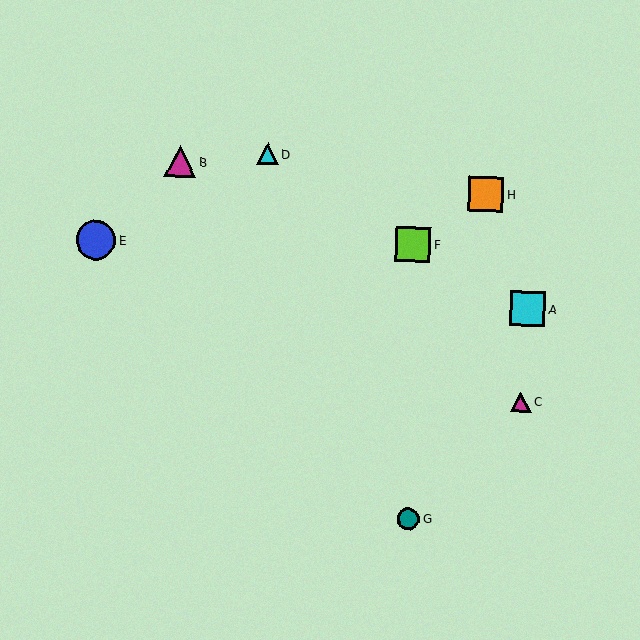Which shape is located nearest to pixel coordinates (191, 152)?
The magenta triangle (labeled B) at (180, 162) is nearest to that location.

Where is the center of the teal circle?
The center of the teal circle is at (408, 519).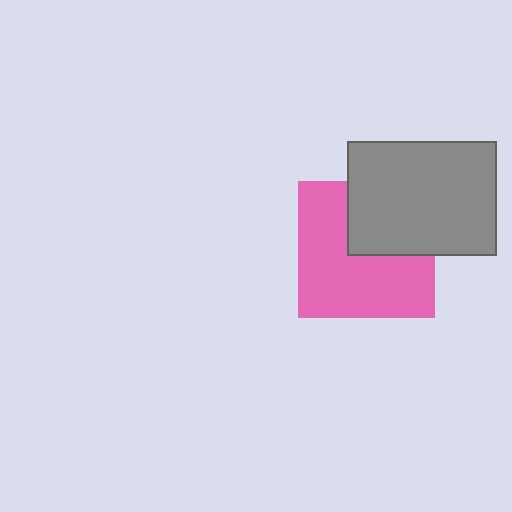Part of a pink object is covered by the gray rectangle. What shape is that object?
It is a square.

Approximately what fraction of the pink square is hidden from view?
Roughly 35% of the pink square is hidden behind the gray rectangle.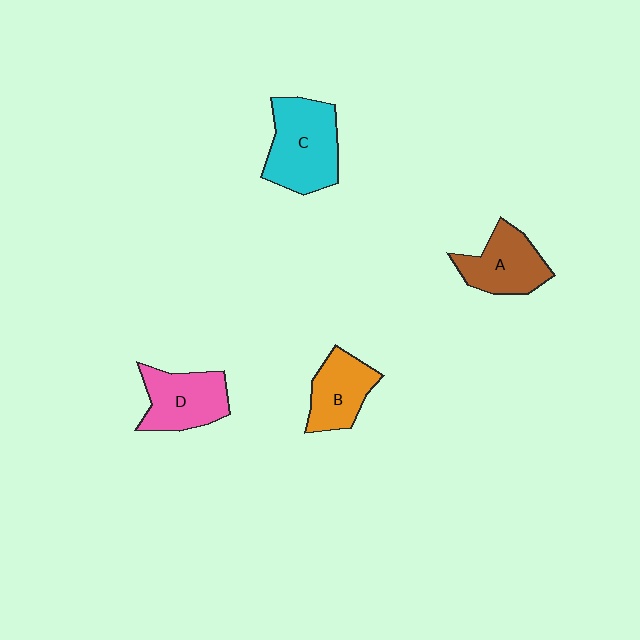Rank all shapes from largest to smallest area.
From largest to smallest: C (cyan), D (pink), A (brown), B (orange).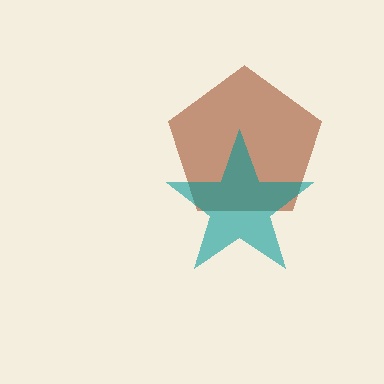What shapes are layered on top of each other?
The layered shapes are: a brown pentagon, a teal star.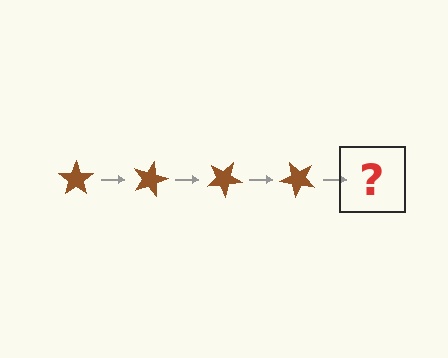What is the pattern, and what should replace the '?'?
The pattern is that the star rotates 15 degrees each step. The '?' should be a brown star rotated 60 degrees.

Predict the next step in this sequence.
The next step is a brown star rotated 60 degrees.